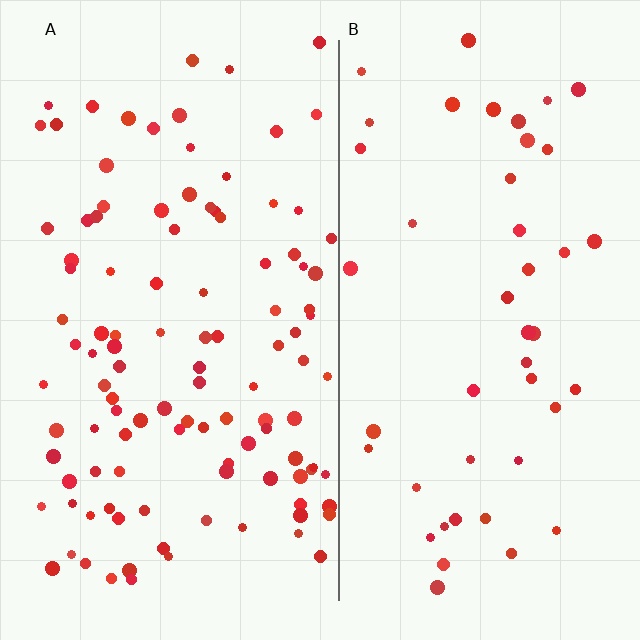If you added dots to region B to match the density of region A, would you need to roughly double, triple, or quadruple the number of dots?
Approximately double.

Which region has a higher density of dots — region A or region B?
A (the left).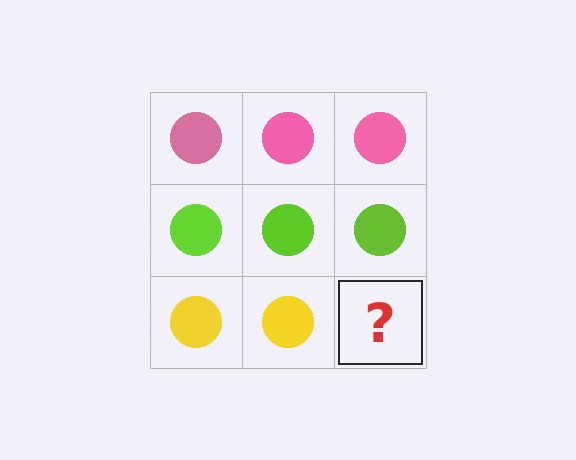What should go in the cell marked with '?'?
The missing cell should contain a yellow circle.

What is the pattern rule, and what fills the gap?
The rule is that each row has a consistent color. The gap should be filled with a yellow circle.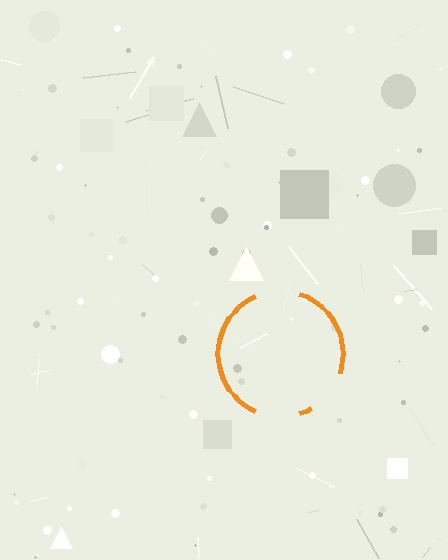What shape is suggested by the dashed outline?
The dashed outline suggests a circle.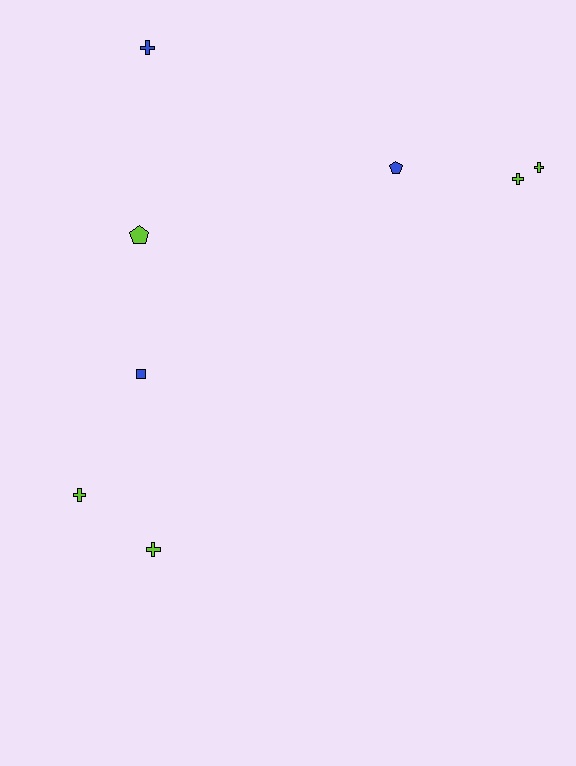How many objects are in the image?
There are 8 objects.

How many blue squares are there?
There is 1 blue square.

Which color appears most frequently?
Lime, with 5 objects.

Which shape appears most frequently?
Cross, with 5 objects.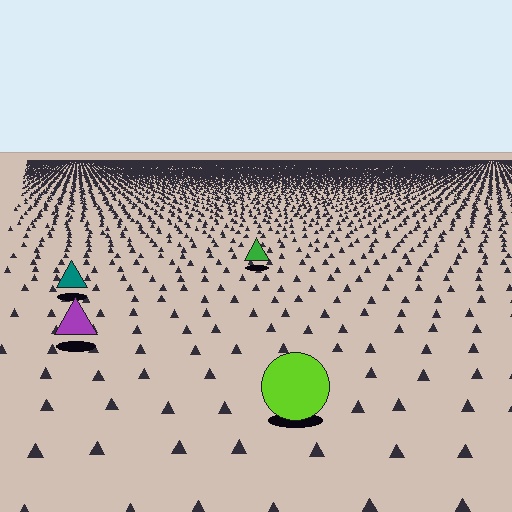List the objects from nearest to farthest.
From nearest to farthest: the lime circle, the purple triangle, the teal triangle, the green triangle.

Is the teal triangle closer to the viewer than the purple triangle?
No. The purple triangle is closer — you can tell from the texture gradient: the ground texture is coarser near it.